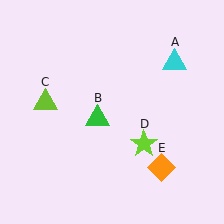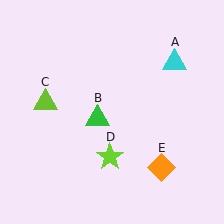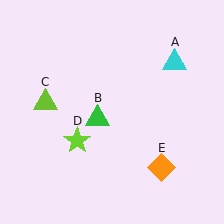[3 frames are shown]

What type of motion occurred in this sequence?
The lime star (object D) rotated clockwise around the center of the scene.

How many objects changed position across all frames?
1 object changed position: lime star (object D).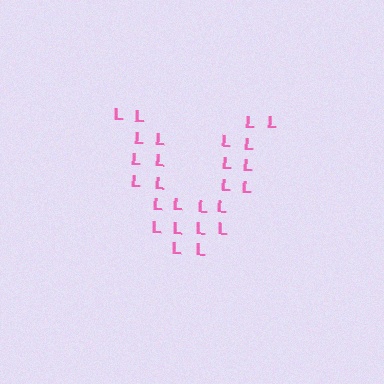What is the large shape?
The large shape is the letter V.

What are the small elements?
The small elements are letter L's.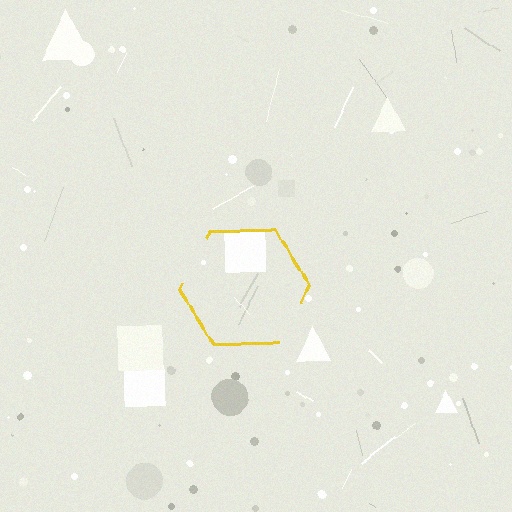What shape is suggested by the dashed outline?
The dashed outline suggests a hexagon.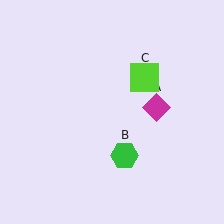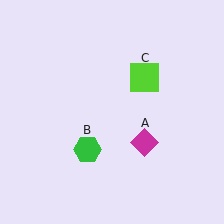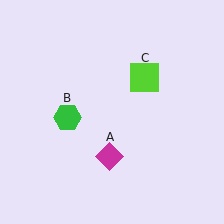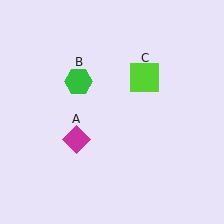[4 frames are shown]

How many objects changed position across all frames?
2 objects changed position: magenta diamond (object A), green hexagon (object B).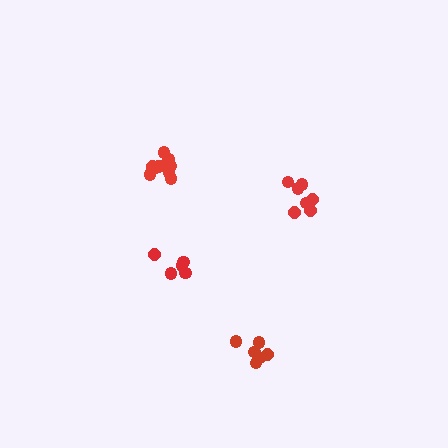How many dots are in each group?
Group 1: 7 dots, Group 2: 10 dots, Group 3: 6 dots, Group 4: 5 dots (28 total).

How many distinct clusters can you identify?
There are 4 distinct clusters.